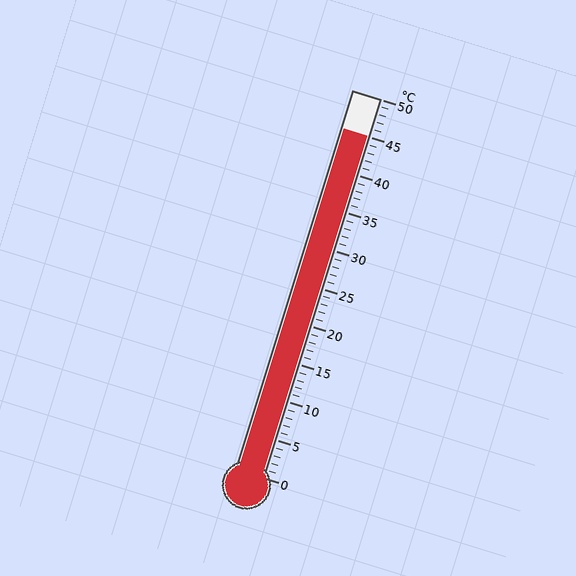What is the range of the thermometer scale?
The thermometer scale ranges from 0°C to 50°C.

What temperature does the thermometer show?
The thermometer shows approximately 45°C.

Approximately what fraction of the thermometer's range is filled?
The thermometer is filled to approximately 90% of its range.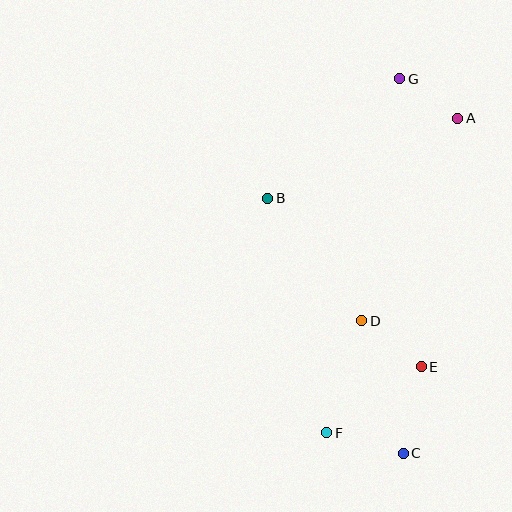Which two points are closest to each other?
Points A and G are closest to each other.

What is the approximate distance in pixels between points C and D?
The distance between C and D is approximately 139 pixels.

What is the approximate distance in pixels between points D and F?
The distance between D and F is approximately 118 pixels.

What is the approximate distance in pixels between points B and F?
The distance between B and F is approximately 242 pixels.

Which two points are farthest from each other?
Points C and G are farthest from each other.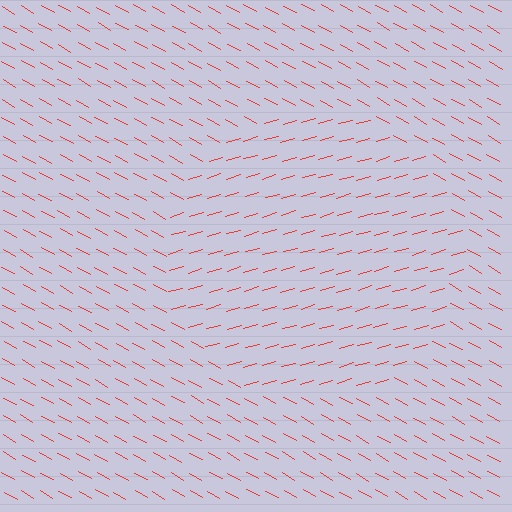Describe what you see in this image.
The image is filled with small red line segments. A circle region in the image has lines oriented differently from the surrounding lines, creating a visible texture boundary.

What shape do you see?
I see a circle.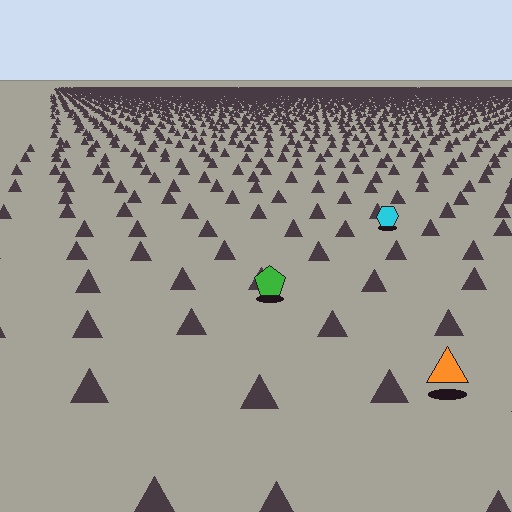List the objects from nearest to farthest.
From nearest to farthest: the orange triangle, the green pentagon, the cyan hexagon.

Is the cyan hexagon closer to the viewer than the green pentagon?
No. The green pentagon is closer — you can tell from the texture gradient: the ground texture is coarser near it.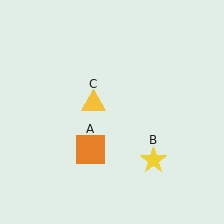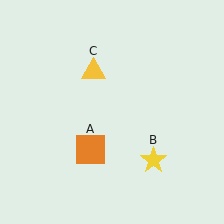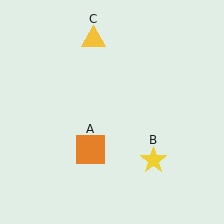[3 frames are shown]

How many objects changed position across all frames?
1 object changed position: yellow triangle (object C).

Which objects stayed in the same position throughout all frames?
Orange square (object A) and yellow star (object B) remained stationary.